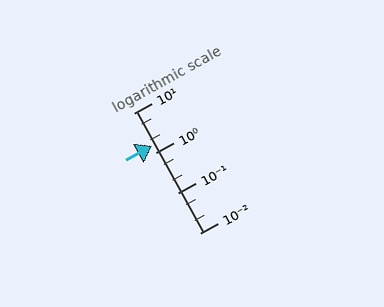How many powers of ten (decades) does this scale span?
The scale spans 3 decades, from 0.01 to 10.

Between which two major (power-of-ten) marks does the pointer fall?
The pointer is between 1 and 10.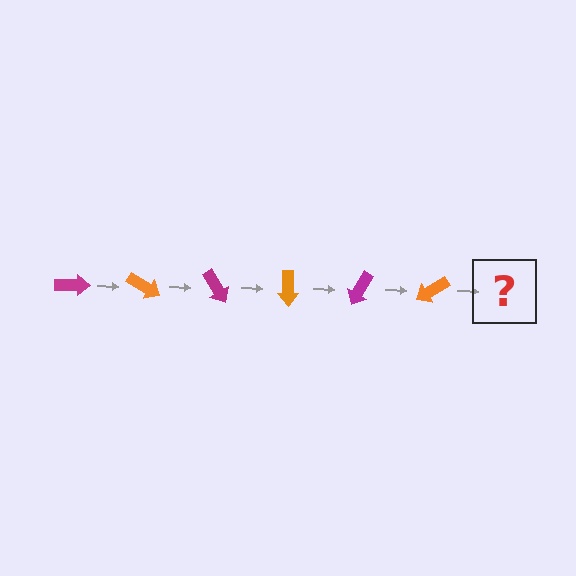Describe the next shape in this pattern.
It should be a magenta arrow, rotated 180 degrees from the start.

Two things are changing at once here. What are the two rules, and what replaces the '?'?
The two rules are that it rotates 30 degrees each step and the color cycles through magenta and orange. The '?' should be a magenta arrow, rotated 180 degrees from the start.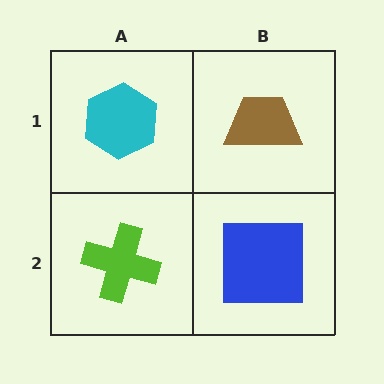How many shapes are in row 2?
2 shapes.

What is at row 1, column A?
A cyan hexagon.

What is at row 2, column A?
A lime cross.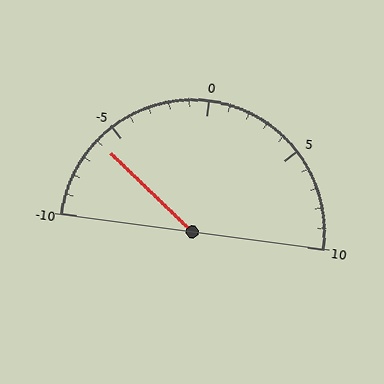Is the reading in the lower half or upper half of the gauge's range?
The reading is in the lower half of the range (-10 to 10).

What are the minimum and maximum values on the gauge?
The gauge ranges from -10 to 10.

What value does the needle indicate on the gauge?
The needle indicates approximately -6.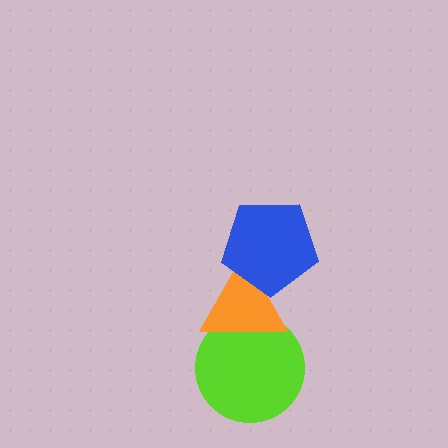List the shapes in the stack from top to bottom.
From top to bottom: the blue pentagon, the orange triangle, the lime circle.